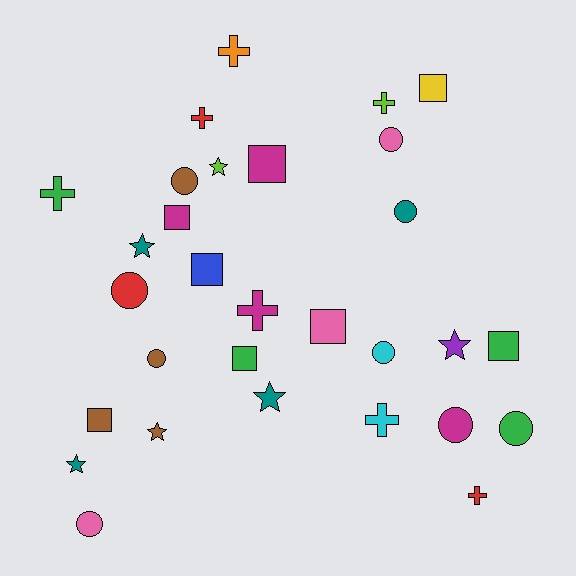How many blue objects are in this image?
There is 1 blue object.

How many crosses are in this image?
There are 7 crosses.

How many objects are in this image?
There are 30 objects.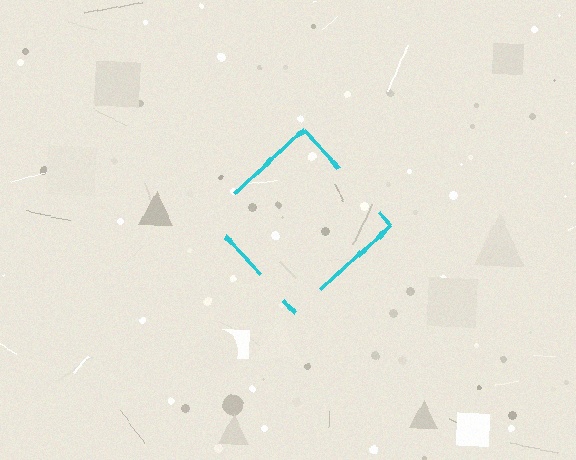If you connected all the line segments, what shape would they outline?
They would outline a diamond.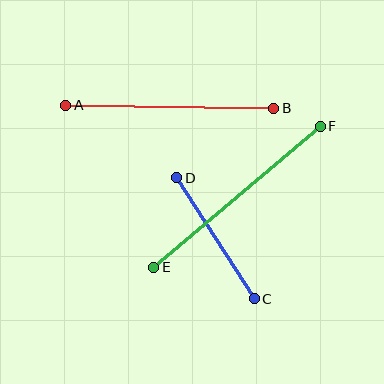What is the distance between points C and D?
The distance is approximately 144 pixels.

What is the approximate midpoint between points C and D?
The midpoint is at approximately (215, 238) pixels.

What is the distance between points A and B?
The distance is approximately 208 pixels.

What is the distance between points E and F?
The distance is approximately 218 pixels.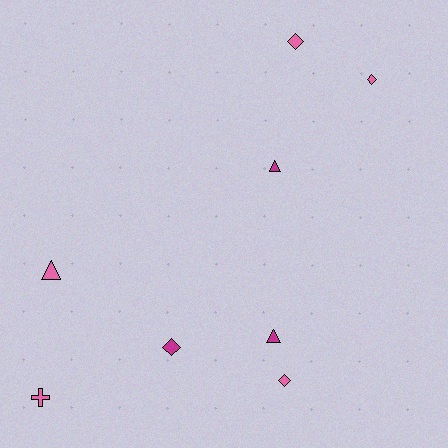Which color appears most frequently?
Pink, with 5 objects.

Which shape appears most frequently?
Diamond, with 4 objects.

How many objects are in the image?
There are 8 objects.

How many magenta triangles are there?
There are 2 magenta triangles.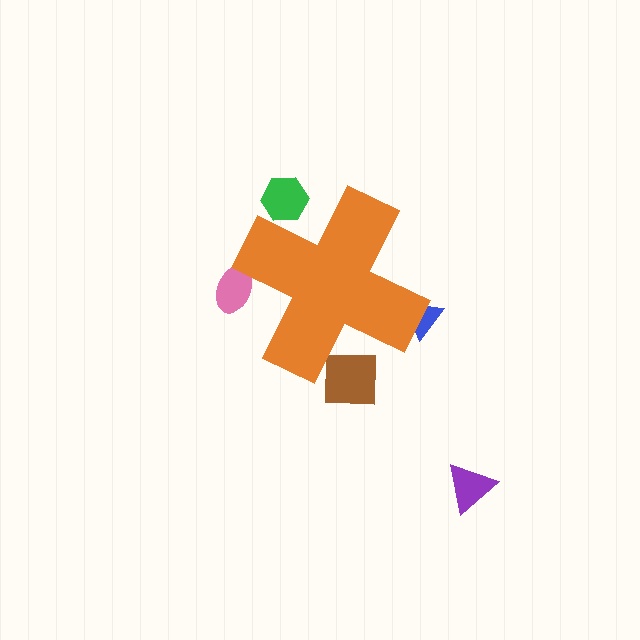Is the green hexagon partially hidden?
Yes, the green hexagon is partially hidden behind the orange cross.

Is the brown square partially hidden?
Yes, the brown square is partially hidden behind the orange cross.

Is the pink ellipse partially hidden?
Yes, the pink ellipse is partially hidden behind the orange cross.